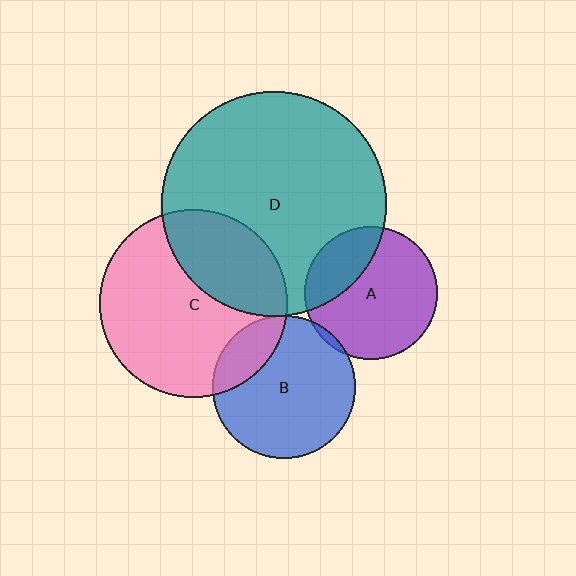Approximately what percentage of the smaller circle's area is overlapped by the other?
Approximately 25%.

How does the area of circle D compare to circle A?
Approximately 2.8 times.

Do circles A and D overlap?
Yes.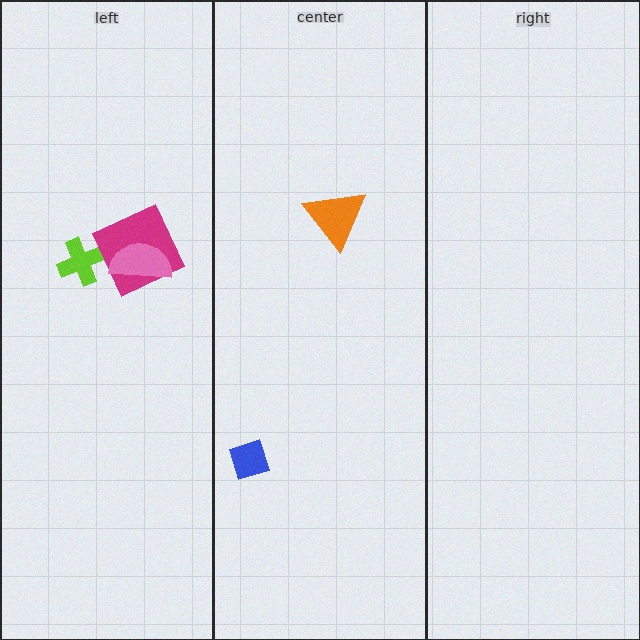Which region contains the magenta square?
The left region.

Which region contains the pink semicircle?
The left region.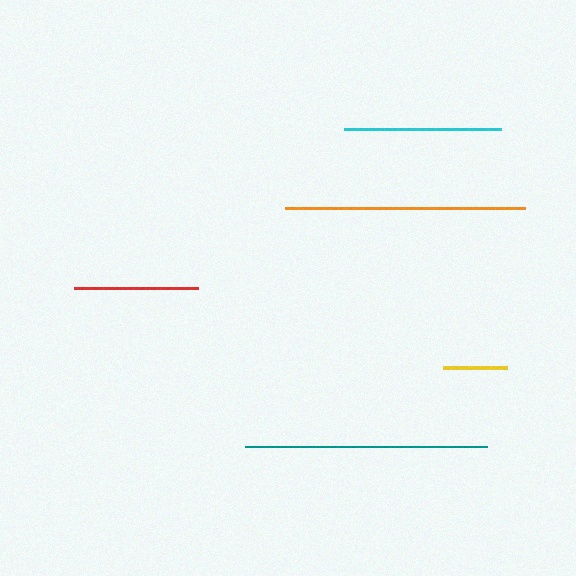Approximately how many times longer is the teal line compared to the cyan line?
The teal line is approximately 1.5 times the length of the cyan line.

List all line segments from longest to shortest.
From longest to shortest: teal, orange, cyan, red, yellow.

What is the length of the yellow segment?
The yellow segment is approximately 65 pixels long.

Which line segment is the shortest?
The yellow line is the shortest at approximately 65 pixels.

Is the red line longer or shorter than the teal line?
The teal line is longer than the red line.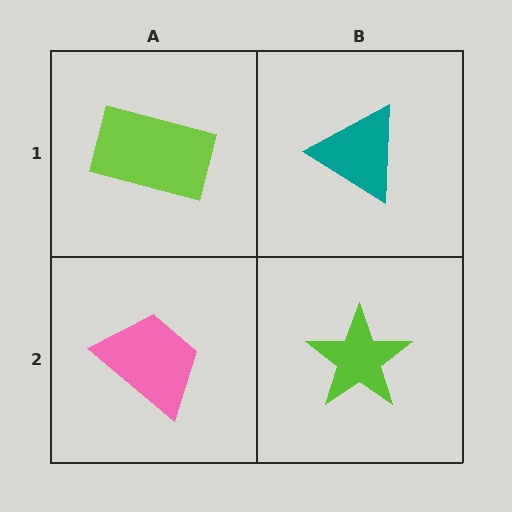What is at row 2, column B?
A lime star.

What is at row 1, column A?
A lime rectangle.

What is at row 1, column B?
A teal triangle.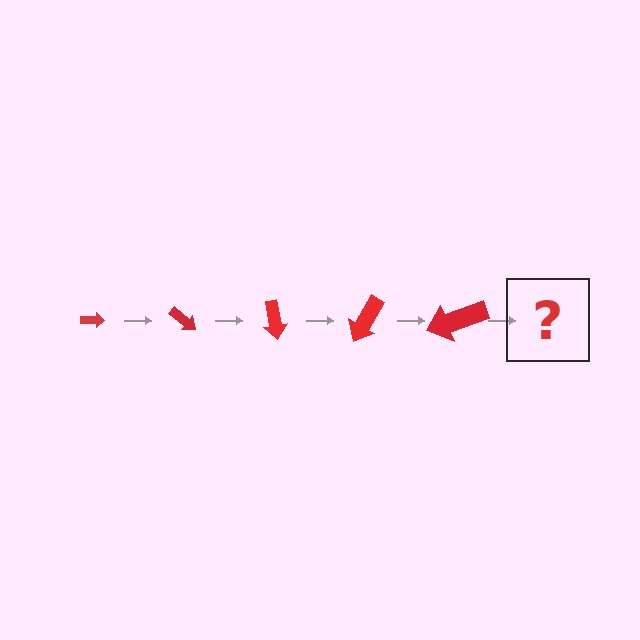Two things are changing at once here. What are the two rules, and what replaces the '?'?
The two rules are that the arrow grows larger each step and it rotates 40 degrees each step. The '?' should be an arrow, larger than the previous one and rotated 200 degrees from the start.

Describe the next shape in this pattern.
It should be an arrow, larger than the previous one and rotated 200 degrees from the start.